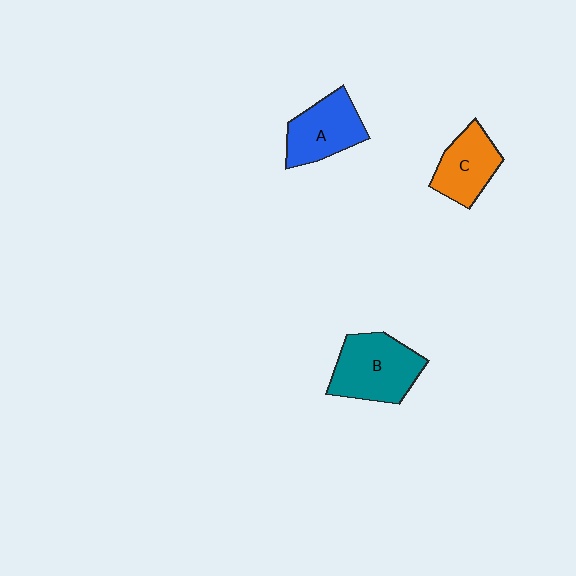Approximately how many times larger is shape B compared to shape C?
Approximately 1.4 times.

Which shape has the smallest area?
Shape C (orange).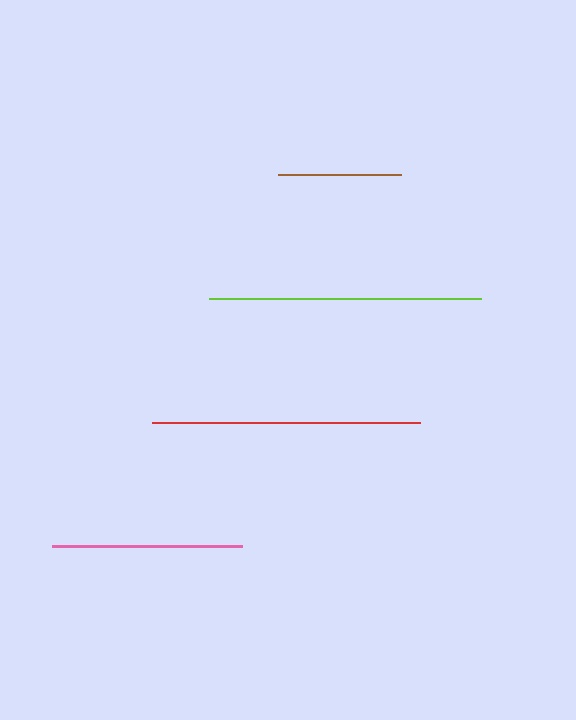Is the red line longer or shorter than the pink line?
The red line is longer than the pink line.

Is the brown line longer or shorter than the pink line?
The pink line is longer than the brown line.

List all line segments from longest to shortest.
From longest to shortest: lime, red, pink, brown.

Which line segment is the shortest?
The brown line is the shortest at approximately 123 pixels.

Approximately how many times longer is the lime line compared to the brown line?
The lime line is approximately 2.2 times the length of the brown line.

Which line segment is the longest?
The lime line is the longest at approximately 272 pixels.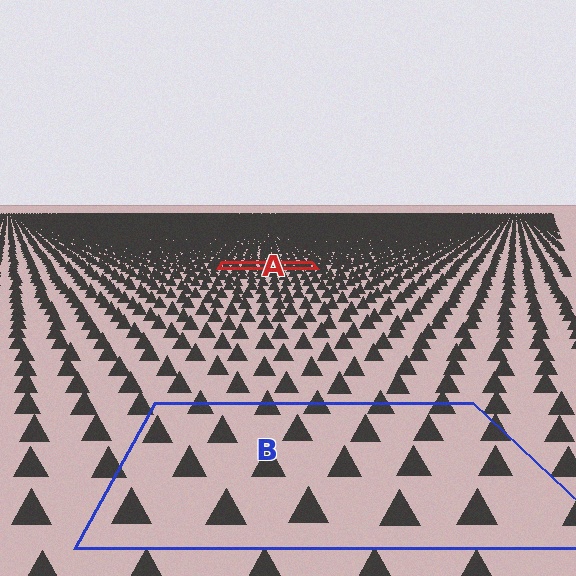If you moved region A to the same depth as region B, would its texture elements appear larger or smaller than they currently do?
They would appear larger. At a closer depth, the same texture elements are projected at a bigger on-screen size.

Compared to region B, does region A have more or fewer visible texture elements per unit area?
Region A has more texture elements per unit area — they are packed more densely because it is farther away.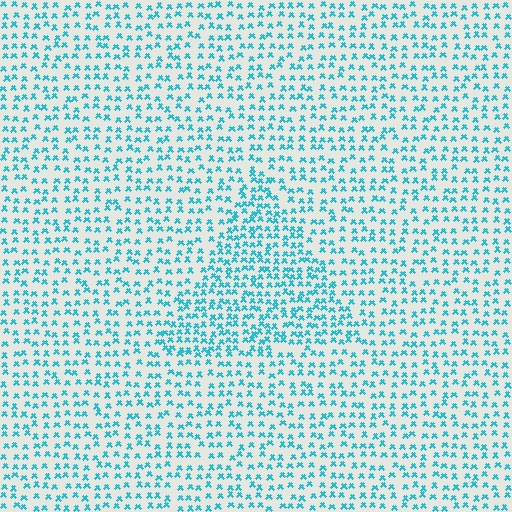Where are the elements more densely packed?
The elements are more densely packed inside the triangle boundary.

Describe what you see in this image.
The image contains small cyan elements arranged at two different densities. A triangle-shaped region is visible where the elements are more densely packed than the surrounding area.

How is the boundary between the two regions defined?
The boundary is defined by a change in element density (approximately 1.6x ratio). All elements are the same color, size, and shape.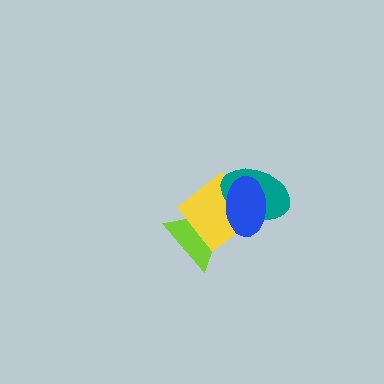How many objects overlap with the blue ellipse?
3 objects overlap with the blue ellipse.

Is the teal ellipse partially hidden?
Yes, it is partially covered by another shape.